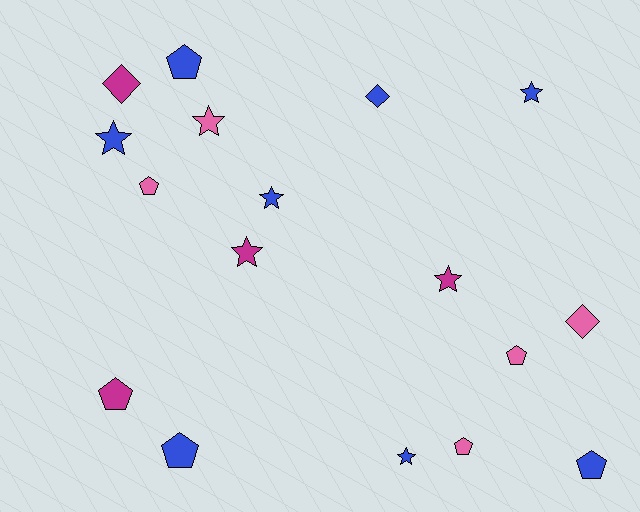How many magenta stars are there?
There are 2 magenta stars.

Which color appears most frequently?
Blue, with 8 objects.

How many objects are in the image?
There are 17 objects.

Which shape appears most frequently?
Star, with 7 objects.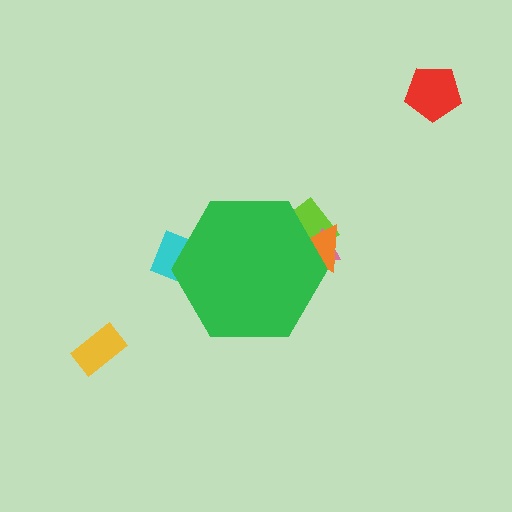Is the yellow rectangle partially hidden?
No, the yellow rectangle is fully visible.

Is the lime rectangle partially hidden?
Yes, the lime rectangle is partially hidden behind the green hexagon.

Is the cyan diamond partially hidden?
Yes, the cyan diamond is partially hidden behind the green hexagon.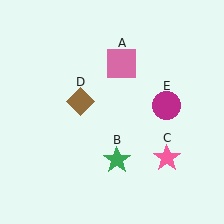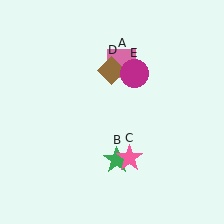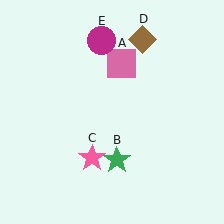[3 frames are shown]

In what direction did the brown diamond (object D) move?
The brown diamond (object D) moved up and to the right.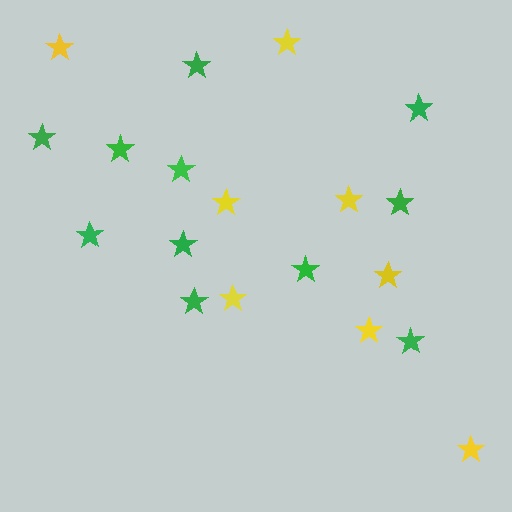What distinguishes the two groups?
There are 2 groups: one group of green stars (11) and one group of yellow stars (8).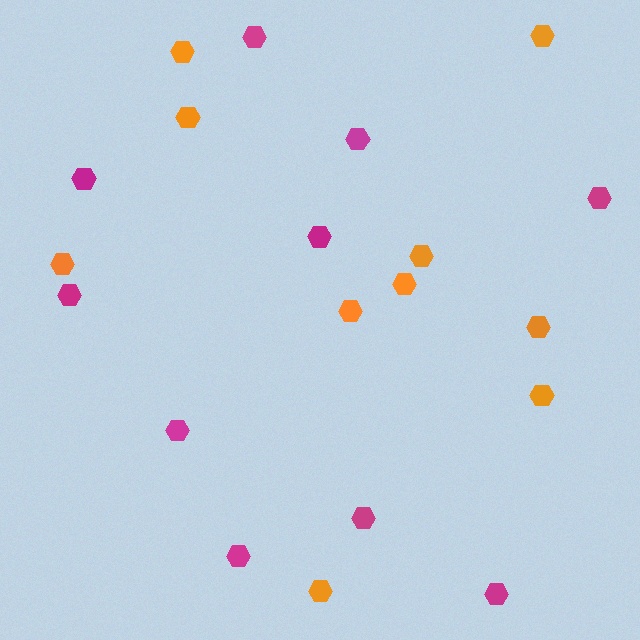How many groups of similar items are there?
There are 2 groups: one group of orange hexagons (10) and one group of magenta hexagons (10).